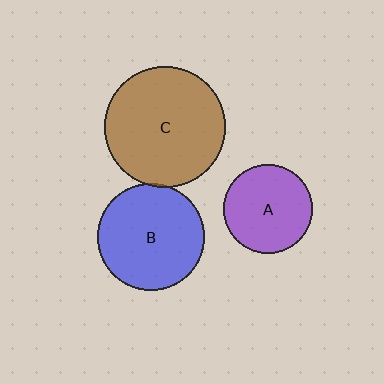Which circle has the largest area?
Circle C (brown).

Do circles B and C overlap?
Yes.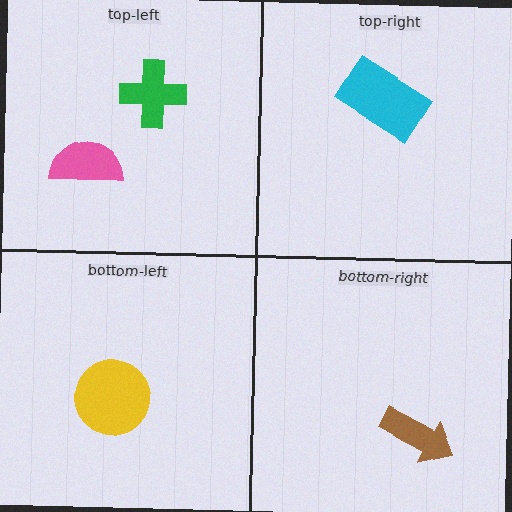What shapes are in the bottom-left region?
The yellow circle.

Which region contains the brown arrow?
The bottom-right region.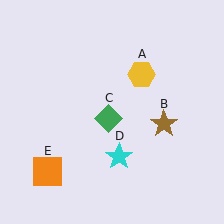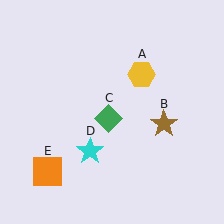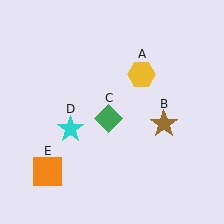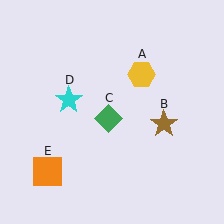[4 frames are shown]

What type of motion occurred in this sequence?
The cyan star (object D) rotated clockwise around the center of the scene.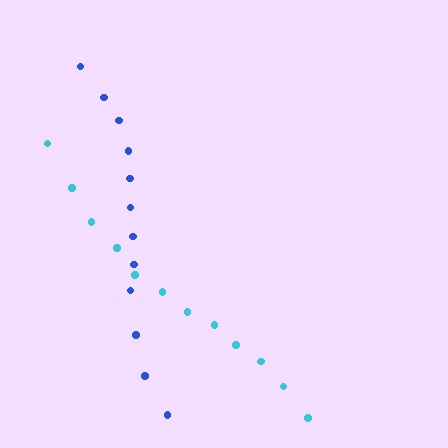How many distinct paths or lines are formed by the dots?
There are 2 distinct paths.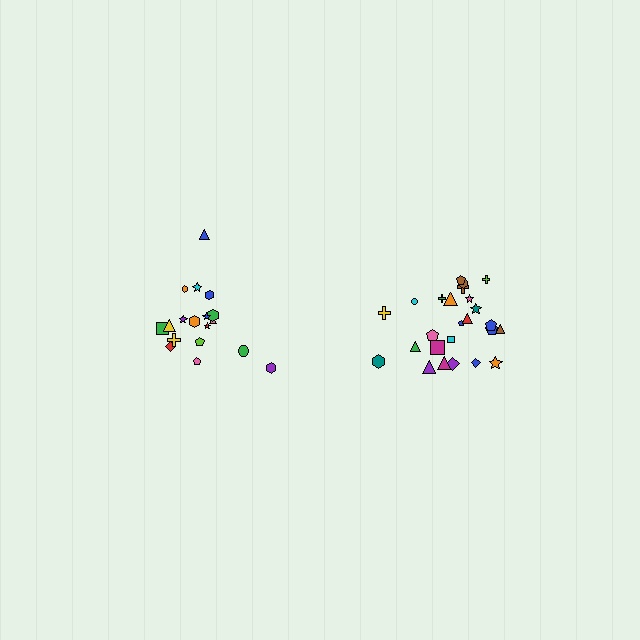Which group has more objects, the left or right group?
The right group.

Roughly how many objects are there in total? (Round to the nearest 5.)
Roughly 45 objects in total.